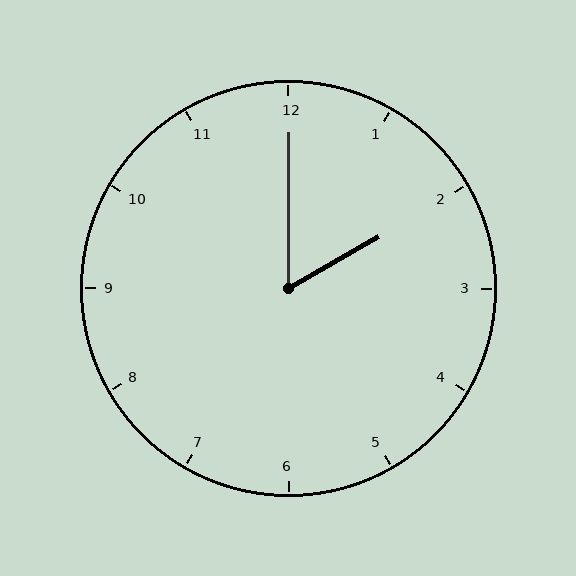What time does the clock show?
2:00.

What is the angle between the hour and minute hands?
Approximately 60 degrees.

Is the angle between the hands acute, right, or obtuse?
It is acute.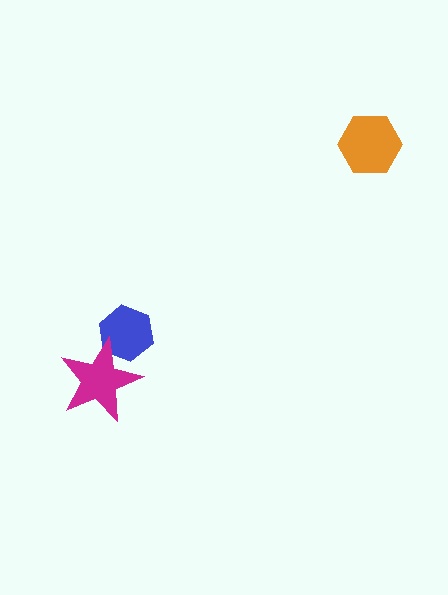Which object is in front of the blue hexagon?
The magenta star is in front of the blue hexagon.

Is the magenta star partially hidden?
No, no other shape covers it.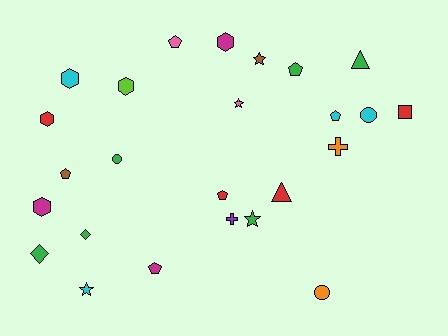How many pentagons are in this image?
There are 6 pentagons.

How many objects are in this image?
There are 25 objects.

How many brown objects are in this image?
There are 2 brown objects.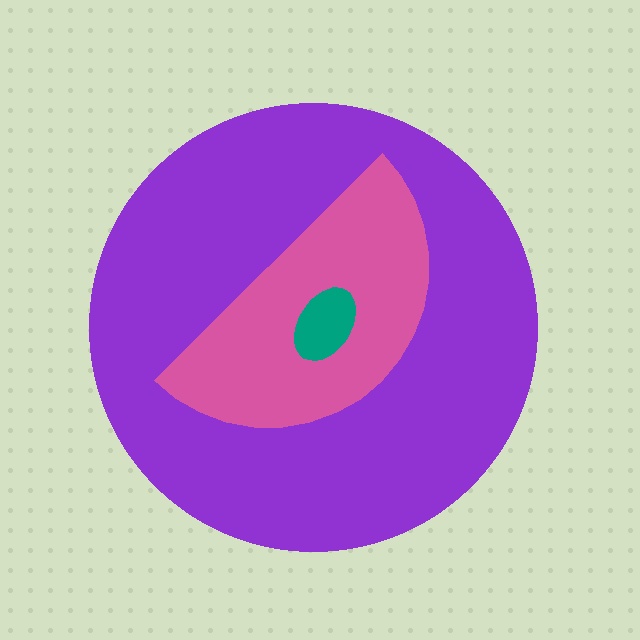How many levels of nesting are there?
3.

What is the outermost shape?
The purple circle.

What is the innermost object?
The teal ellipse.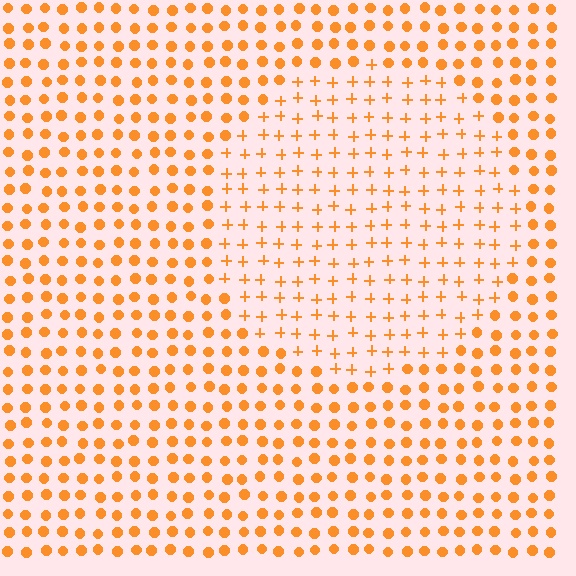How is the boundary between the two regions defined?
The boundary is defined by a change in element shape: plus signs inside vs. circles outside. All elements share the same color and spacing.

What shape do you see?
I see a circle.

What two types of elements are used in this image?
The image uses plus signs inside the circle region and circles outside it.